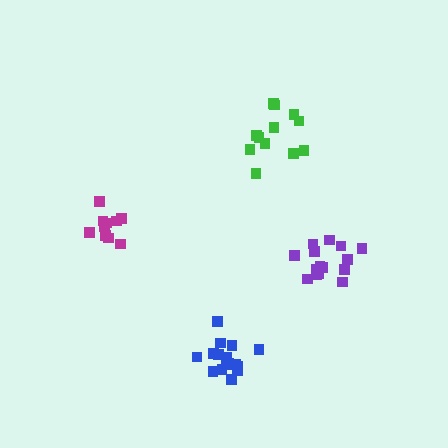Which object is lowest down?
The blue cluster is bottommost.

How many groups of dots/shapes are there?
There are 4 groups.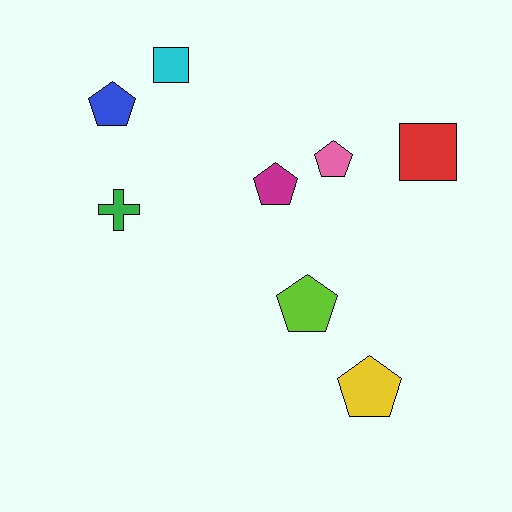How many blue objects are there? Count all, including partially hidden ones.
There is 1 blue object.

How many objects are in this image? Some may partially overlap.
There are 8 objects.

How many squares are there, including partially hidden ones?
There are 2 squares.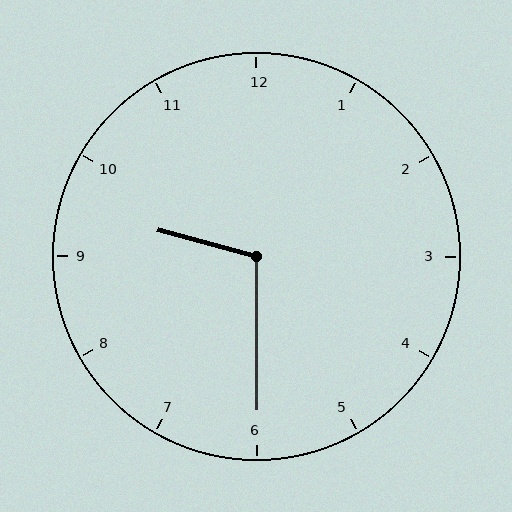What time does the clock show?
9:30.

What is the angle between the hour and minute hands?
Approximately 105 degrees.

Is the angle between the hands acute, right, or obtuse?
It is obtuse.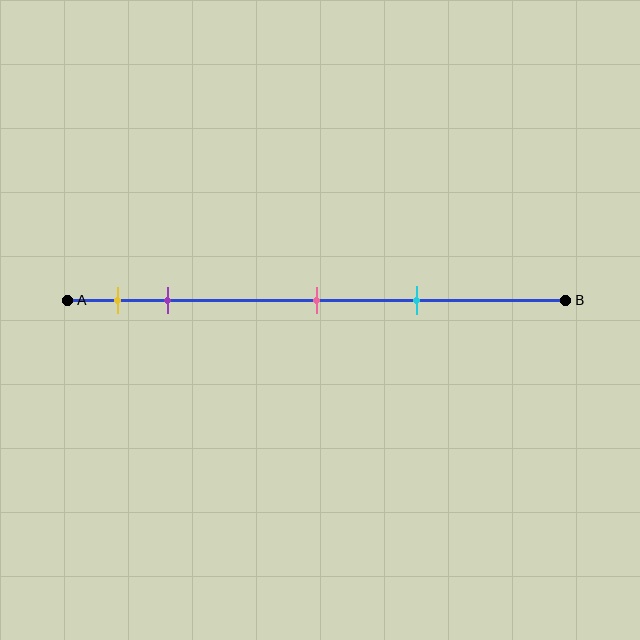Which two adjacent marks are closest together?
The yellow and purple marks are the closest adjacent pair.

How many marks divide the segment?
There are 4 marks dividing the segment.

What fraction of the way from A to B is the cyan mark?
The cyan mark is approximately 70% (0.7) of the way from A to B.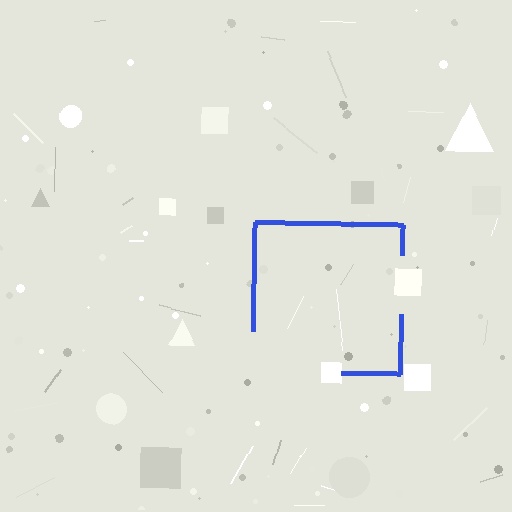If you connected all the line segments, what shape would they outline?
They would outline a square.